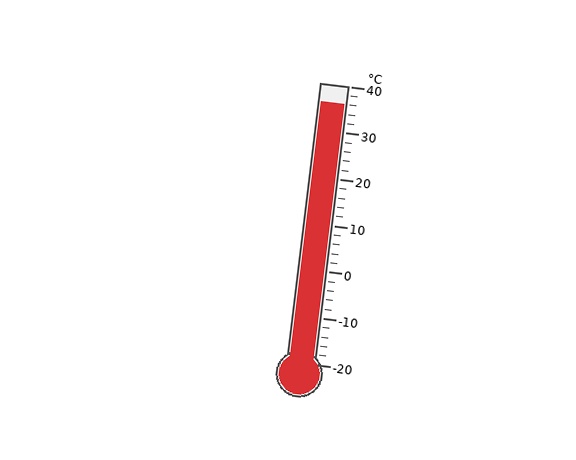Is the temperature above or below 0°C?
The temperature is above 0°C.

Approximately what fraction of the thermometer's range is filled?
The thermometer is filled to approximately 95% of its range.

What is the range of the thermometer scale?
The thermometer scale ranges from -20°C to 40°C.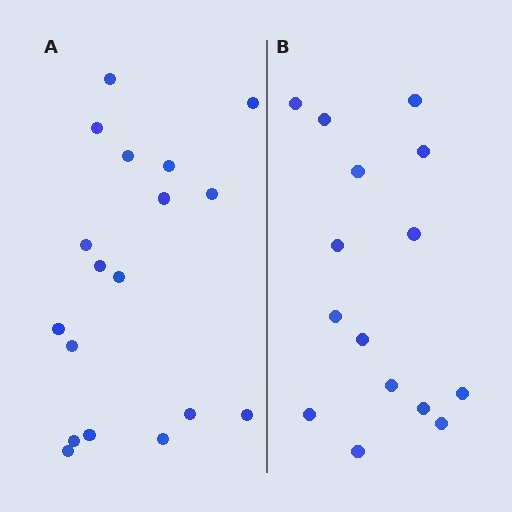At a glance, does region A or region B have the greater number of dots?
Region A (the left region) has more dots.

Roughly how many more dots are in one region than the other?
Region A has just a few more — roughly 2 or 3 more dots than region B.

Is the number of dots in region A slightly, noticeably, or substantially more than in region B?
Region A has only slightly more — the two regions are fairly close. The ratio is roughly 1.2 to 1.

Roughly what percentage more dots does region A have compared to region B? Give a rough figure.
About 20% more.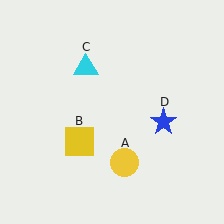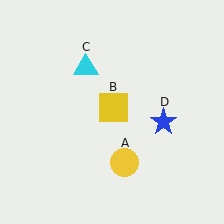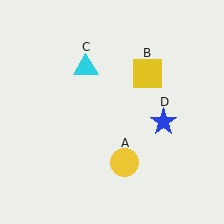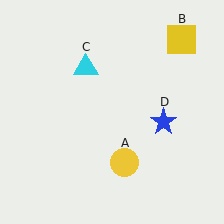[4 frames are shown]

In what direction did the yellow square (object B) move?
The yellow square (object B) moved up and to the right.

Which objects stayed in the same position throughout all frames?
Yellow circle (object A) and cyan triangle (object C) and blue star (object D) remained stationary.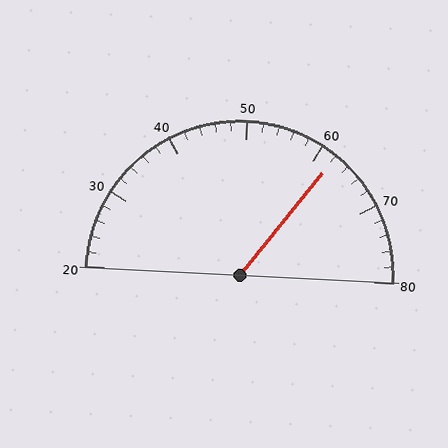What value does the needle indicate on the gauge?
The needle indicates approximately 62.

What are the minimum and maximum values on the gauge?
The gauge ranges from 20 to 80.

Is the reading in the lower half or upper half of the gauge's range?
The reading is in the upper half of the range (20 to 80).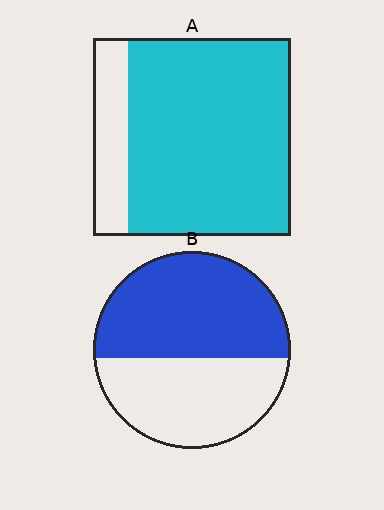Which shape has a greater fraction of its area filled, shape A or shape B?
Shape A.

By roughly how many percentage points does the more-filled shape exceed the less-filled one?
By roughly 25 percentage points (A over B).